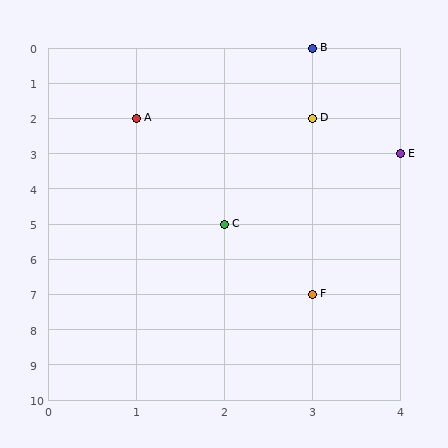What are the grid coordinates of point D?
Point D is at grid coordinates (3, 2).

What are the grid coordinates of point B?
Point B is at grid coordinates (3, 0).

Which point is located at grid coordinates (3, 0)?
Point B is at (3, 0).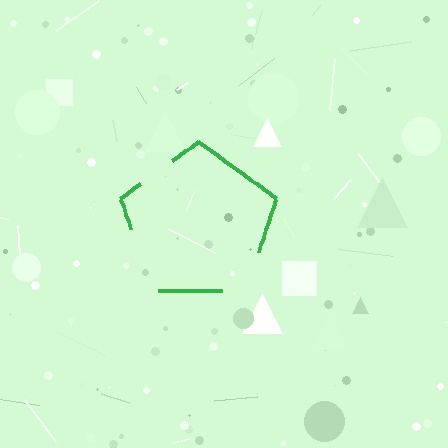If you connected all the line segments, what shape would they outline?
They would outline a pentagon.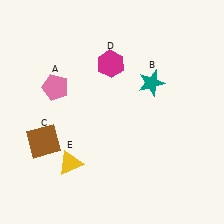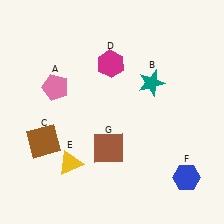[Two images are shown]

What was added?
A blue hexagon (F), a brown square (G) were added in Image 2.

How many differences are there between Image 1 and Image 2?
There are 2 differences between the two images.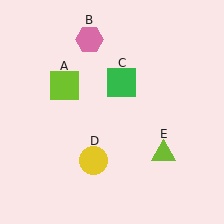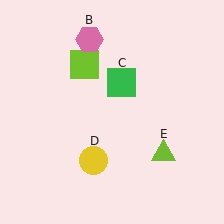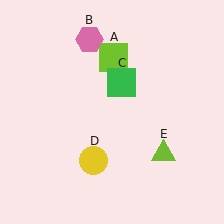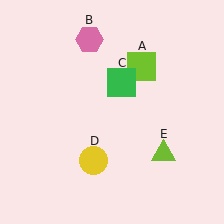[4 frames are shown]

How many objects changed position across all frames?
1 object changed position: lime square (object A).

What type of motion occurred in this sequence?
The lime square (object A) rotated clockwise around the center of the scene.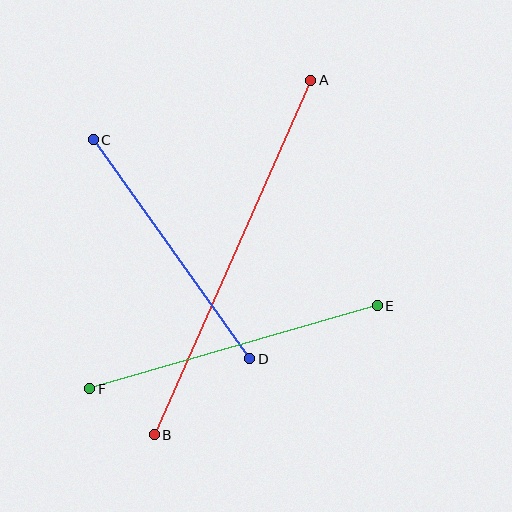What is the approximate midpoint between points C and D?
The midpoint is at approximately (171, 249) pixels.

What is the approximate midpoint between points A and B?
The midpoint is at approximately (233, 258) pixels.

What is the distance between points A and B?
The distance is approximately 387 pixels.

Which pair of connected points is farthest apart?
Points A and B are farthest apart.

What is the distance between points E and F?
The distance is approximately 299 pixels.